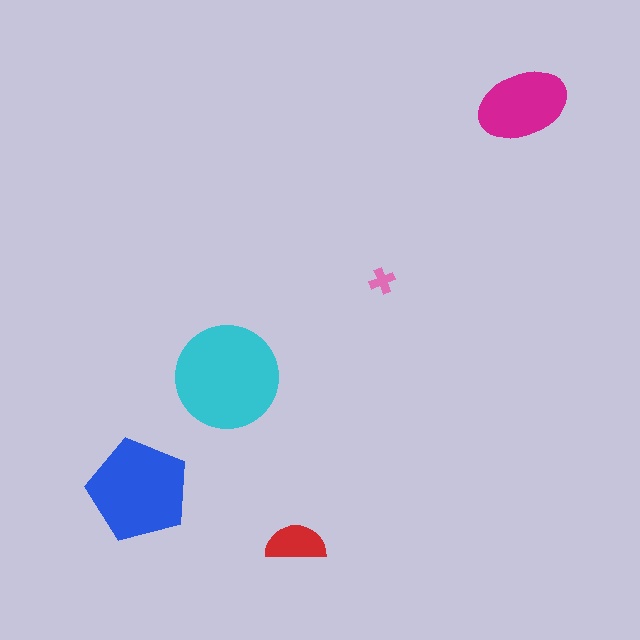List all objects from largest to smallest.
The cyan circle, the blue pentagon, the magenta ellipse, the red semicircle, the pink cross.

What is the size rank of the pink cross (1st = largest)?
5th.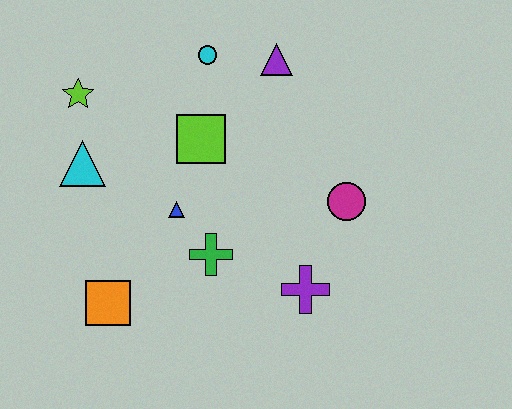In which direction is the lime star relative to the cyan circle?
The lime star is to the left of the cyan circle.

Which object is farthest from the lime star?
The purple cross is farthest from the lime star.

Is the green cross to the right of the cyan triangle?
Yes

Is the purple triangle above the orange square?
Yes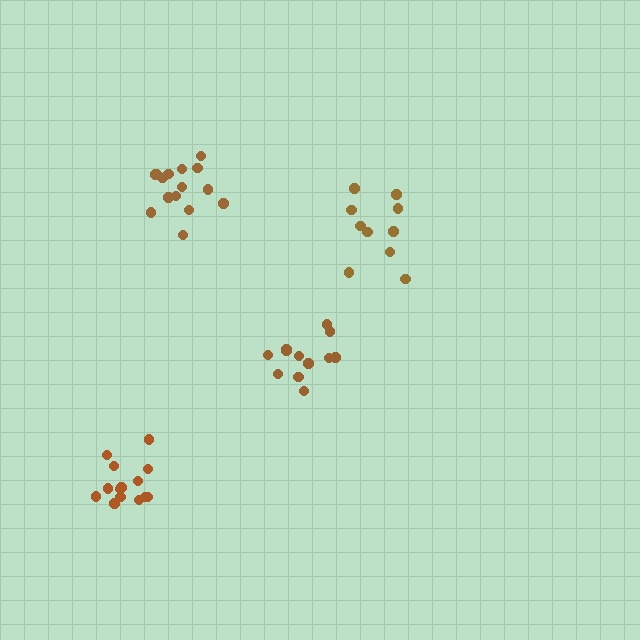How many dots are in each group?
Group 1: 10 dots, Group 2: 12 dots, Group 3: 14 dots, Group 4: 15 dots (51 total).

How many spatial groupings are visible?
There are 4 spatial groupings.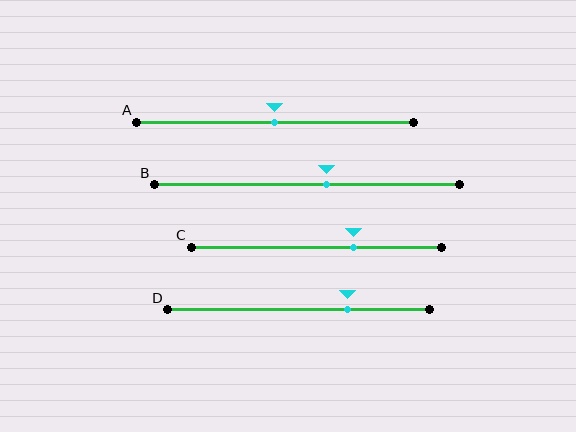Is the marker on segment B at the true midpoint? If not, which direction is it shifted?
No, the marker on segment B is shifted to the right by about 6% of the segment length.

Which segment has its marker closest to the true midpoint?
Segment A has its marker closest to the true midpoint.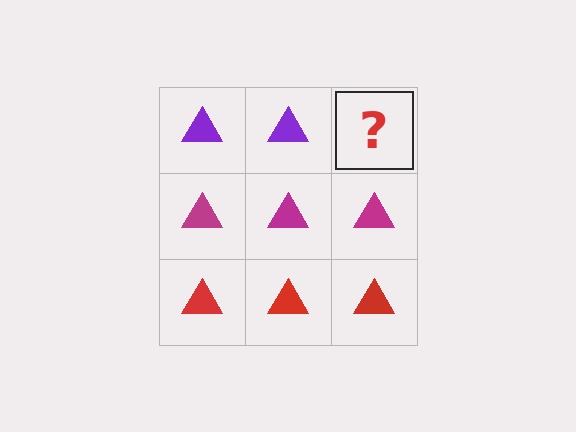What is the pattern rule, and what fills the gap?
The rule is that each row has a consistent color. The gap should be filled with a purple triangle.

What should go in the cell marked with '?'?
The missing cell should contain a purple triangle.